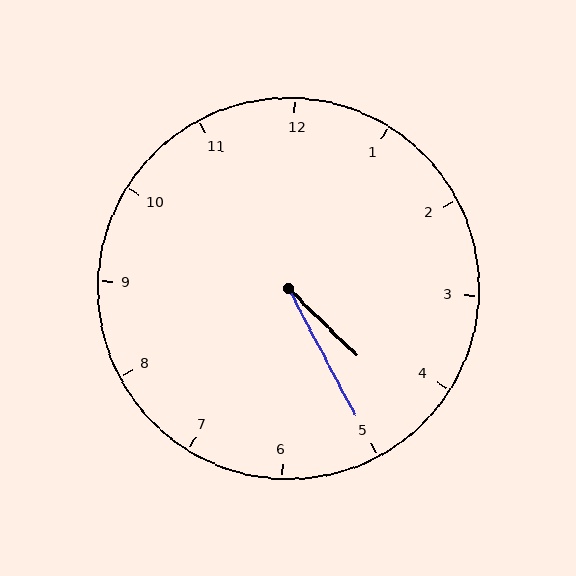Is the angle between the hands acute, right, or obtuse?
It is acute.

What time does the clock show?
4:25.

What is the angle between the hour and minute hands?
Approximately 18 degrees.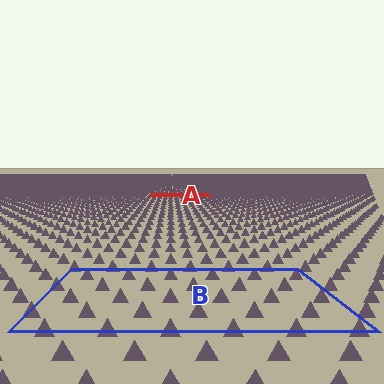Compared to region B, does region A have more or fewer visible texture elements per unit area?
Region A has more texture elements per unit area — they are packed more densely because it is farther away.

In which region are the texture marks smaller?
The texture marks are smaller in region A, because it is farther away.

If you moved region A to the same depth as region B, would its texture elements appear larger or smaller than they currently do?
They would appear larger. At a closer depth, the same texture elements are projected at a bigger on-screen size.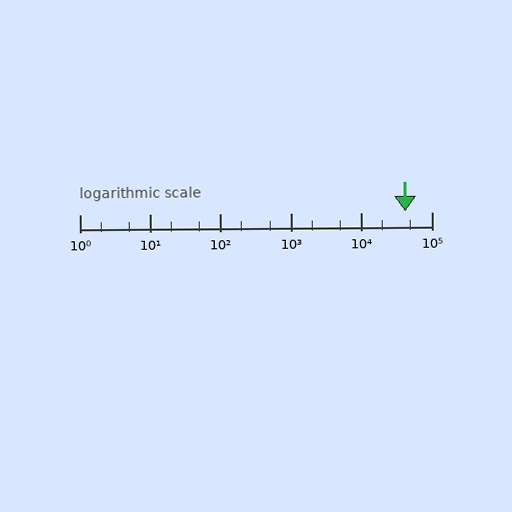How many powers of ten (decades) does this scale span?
The scale spans 5 decades, from 1 to 100000.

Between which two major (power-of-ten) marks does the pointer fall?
The pointer is between 10000 and 100000.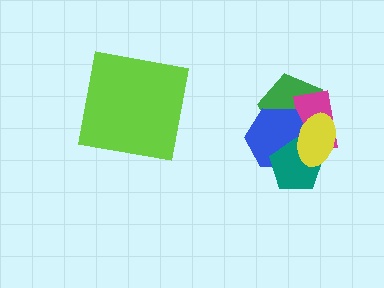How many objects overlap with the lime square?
0 objects overlap with the lime square.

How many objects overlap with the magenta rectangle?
4 objects overlap with the magenta rectangle.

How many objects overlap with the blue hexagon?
4 objects overlap with the blue hexagon.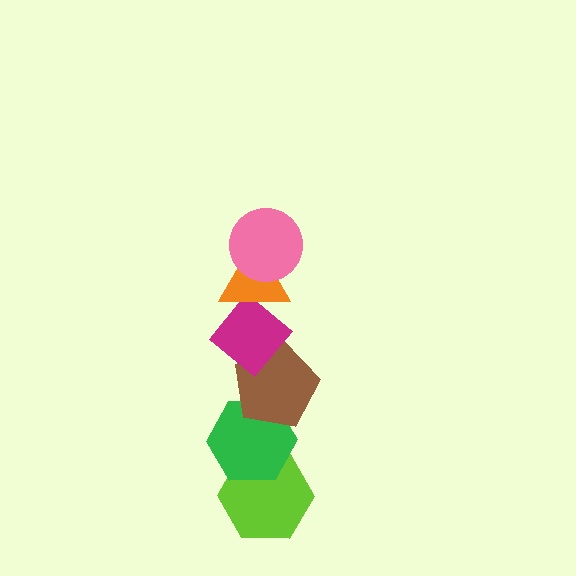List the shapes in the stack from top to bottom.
From top to bottom: the pink circle, the orange triangle, the magenta diamond, the brown pentagon, the green hexagon, the lime hexagon.